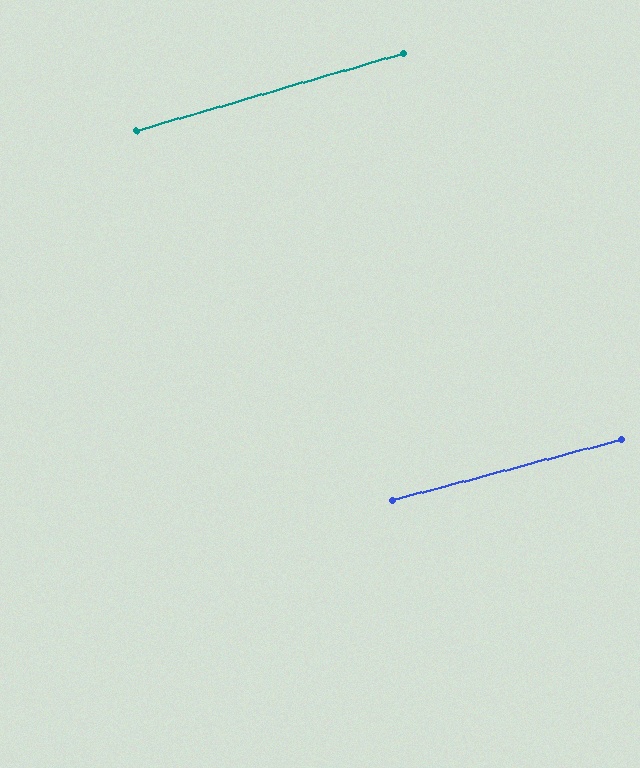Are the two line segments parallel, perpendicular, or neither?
Parallel — their directions differ by only 1.4°.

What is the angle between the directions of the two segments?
Approximately 1 degree.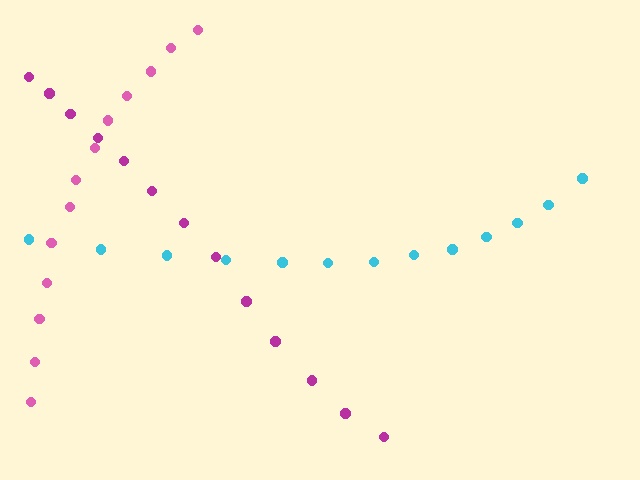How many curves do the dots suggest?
There are 3 distinct paths.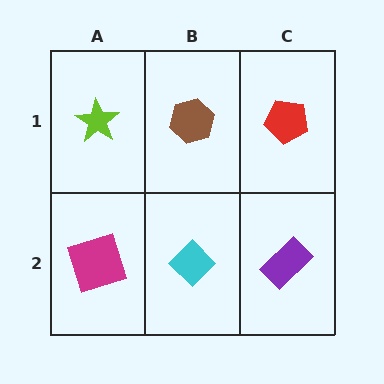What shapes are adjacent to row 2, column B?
A brown hexagon (row 1, column B), a magenta square (row 2, column A), a purple rectangle (row 2, column C).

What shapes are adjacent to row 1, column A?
A magenta square (row 2, column A), a brown hexagon (row 1, column B).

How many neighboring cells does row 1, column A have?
2.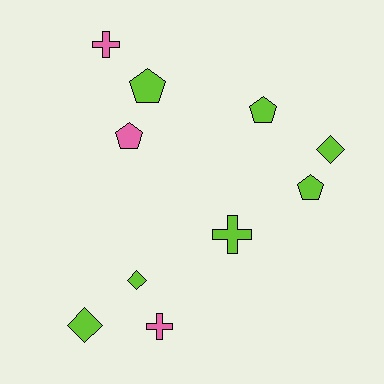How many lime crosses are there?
There is 1 lime cross.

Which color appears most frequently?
Lime, with 7 objects.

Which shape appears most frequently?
Pentagon, with 4 objects.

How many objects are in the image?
There are 10 objects.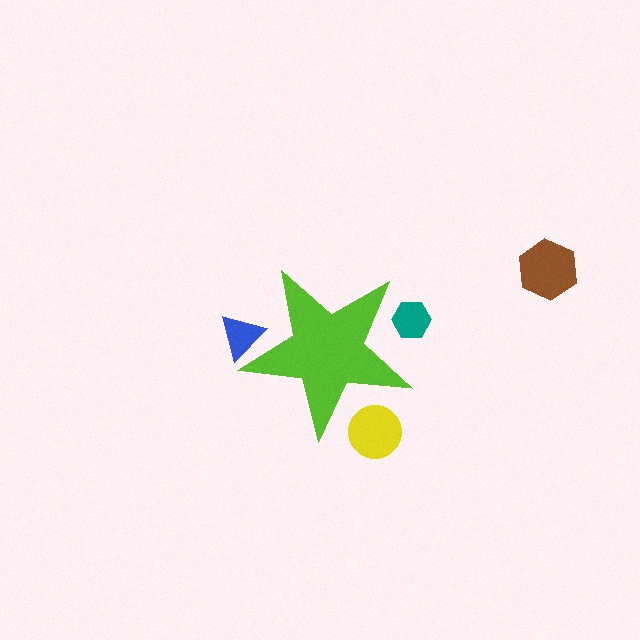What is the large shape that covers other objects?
A lime star.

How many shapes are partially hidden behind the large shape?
3 shapes are partially hidden.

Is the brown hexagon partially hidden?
No, the brown hexagon is fully visible.